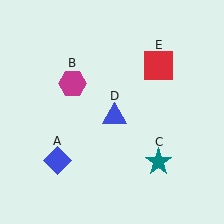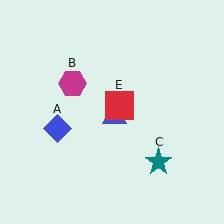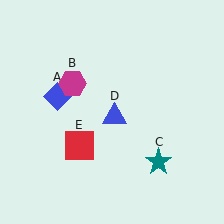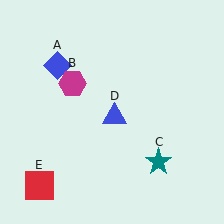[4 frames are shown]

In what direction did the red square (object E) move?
The red square (object E) moved down and to the left.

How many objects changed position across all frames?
2 objects changed position: blue diamond (object A), red square (object E).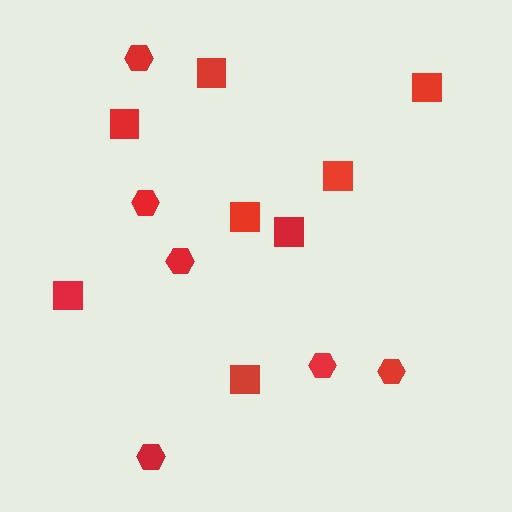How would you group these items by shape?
There are 2 groups: one group of hexagons (6) and one group of squares (8).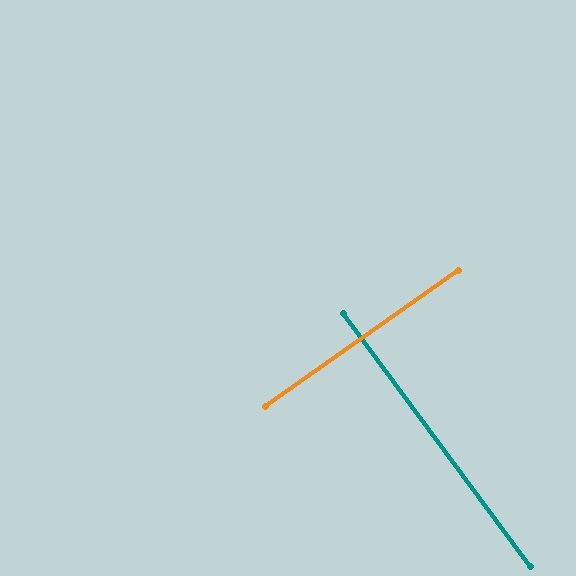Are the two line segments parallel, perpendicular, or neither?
Perpendicular — they meet at approximately 89°.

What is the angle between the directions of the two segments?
Approximately 89 degrees.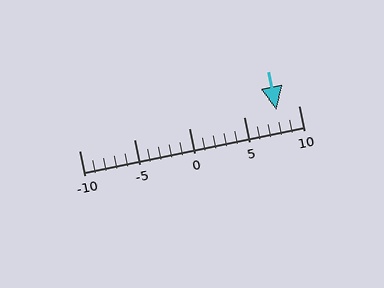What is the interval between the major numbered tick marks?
The major tick marks are spaced 5 units apart.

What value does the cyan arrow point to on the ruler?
The cyan arrow points to approximately 8.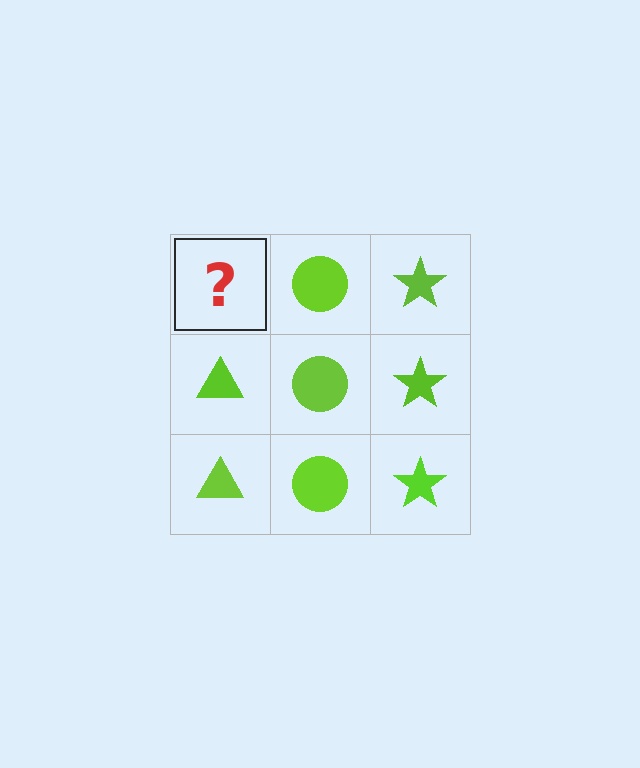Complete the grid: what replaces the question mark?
The question mark should be replaced with a lime triangle.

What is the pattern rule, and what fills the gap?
The rule is that each column has a consistent shape. The gap should be filled with a lime triangle.